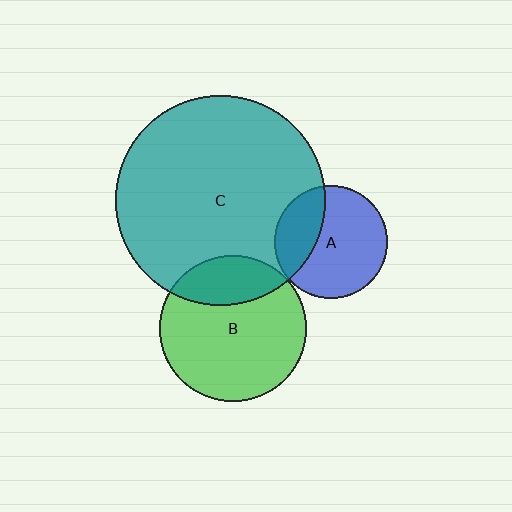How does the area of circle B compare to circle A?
Approximately 1.7 times.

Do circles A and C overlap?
Yes.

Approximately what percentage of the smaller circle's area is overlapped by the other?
Approximately 30%.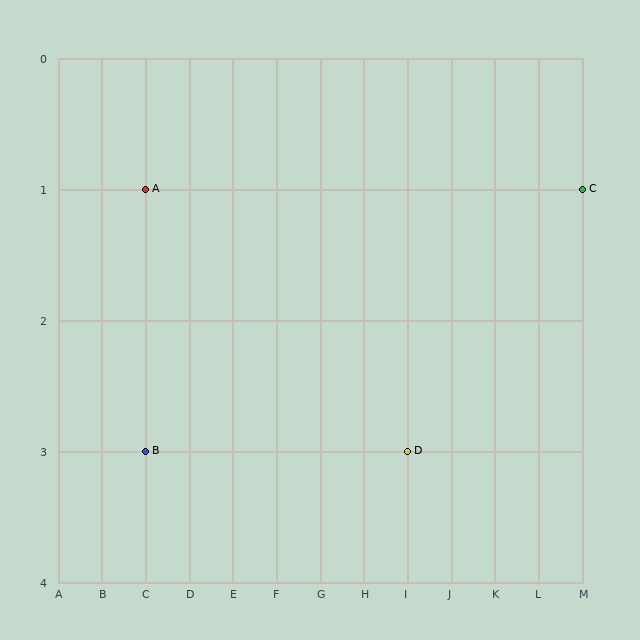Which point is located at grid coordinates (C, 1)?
Point A is at (C, 1).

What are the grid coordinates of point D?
Point D is at grid coordinates (I, 3).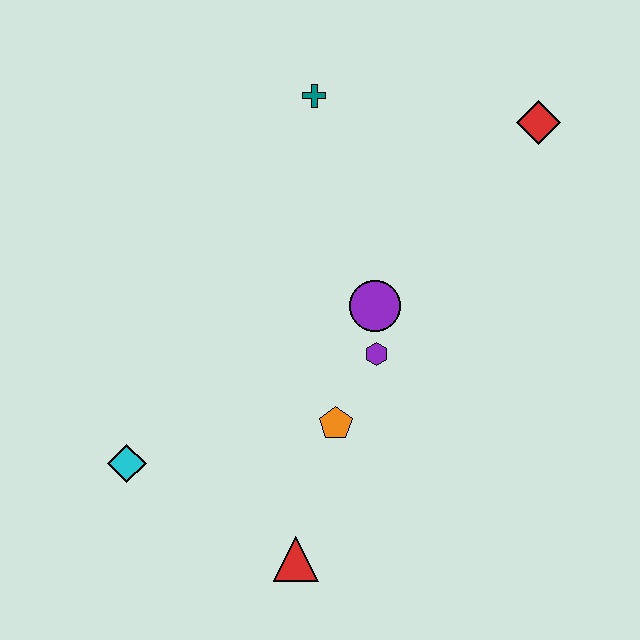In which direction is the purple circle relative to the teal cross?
The purple circle is below the teal cross.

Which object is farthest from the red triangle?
The red diamond is farthest from the red triangle.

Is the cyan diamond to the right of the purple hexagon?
No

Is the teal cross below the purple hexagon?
No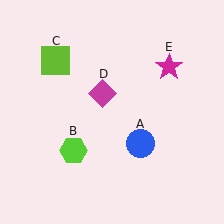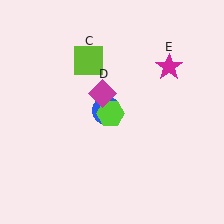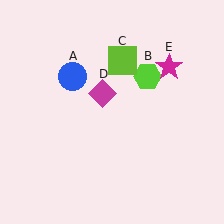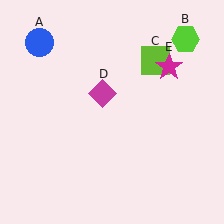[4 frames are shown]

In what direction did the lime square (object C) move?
The lime square (object C) moved right.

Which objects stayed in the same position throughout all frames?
Magenta diamond (object D) and magenta star (object E) remained stationary.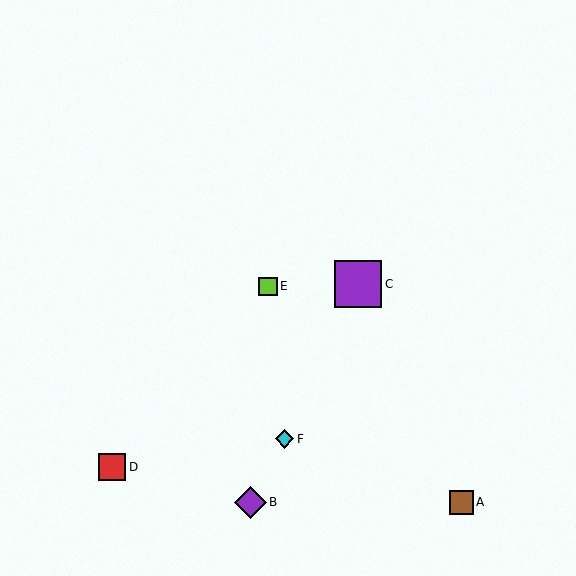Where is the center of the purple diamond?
The center of the purple diamond is at (250, 502).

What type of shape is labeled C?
Shape C is a purple square.